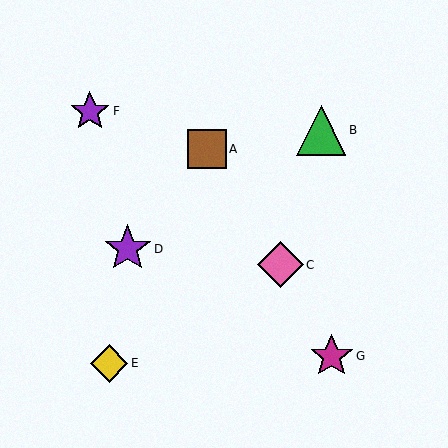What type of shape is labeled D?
Shape D is a purple star.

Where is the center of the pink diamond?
The center of the pink diamond is at (280, 265).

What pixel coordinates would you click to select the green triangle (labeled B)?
Click at (321, 130) to select the green triangle B.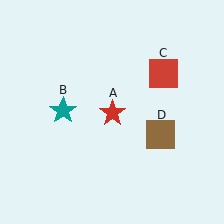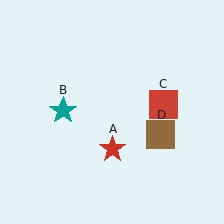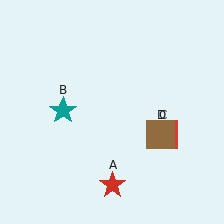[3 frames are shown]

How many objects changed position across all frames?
2 objects changed position: red star (object A), red square (object C).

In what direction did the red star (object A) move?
The red star (object A) moved down.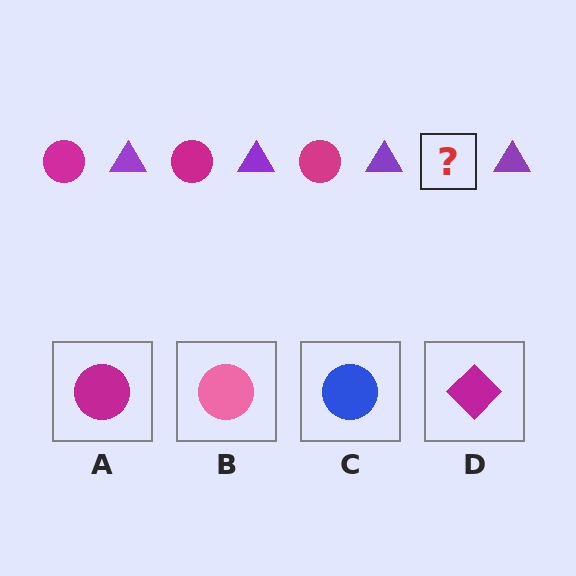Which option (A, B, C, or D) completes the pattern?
A.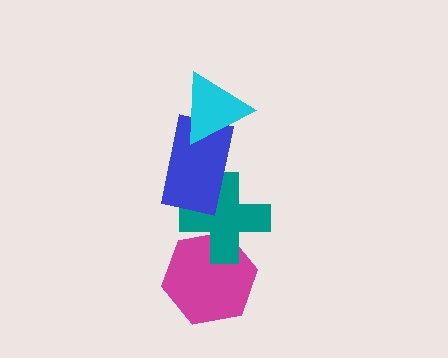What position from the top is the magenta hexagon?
The magenta hexagon is 4th from the top.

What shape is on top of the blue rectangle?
The cyan triangle is on top of the blue rectangle.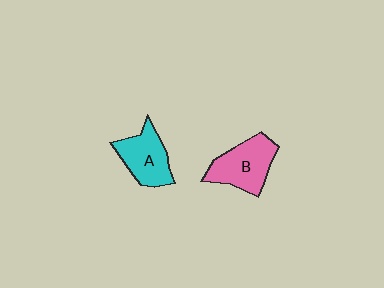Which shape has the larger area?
Shape B (pink).